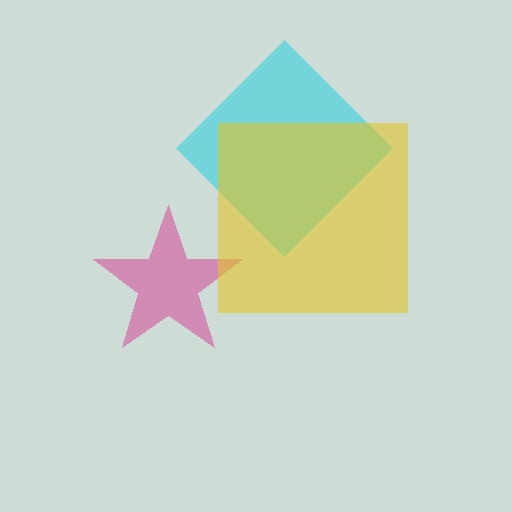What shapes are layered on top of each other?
The layered shapes are: a magenta star, a cyan diamond, a yellow square.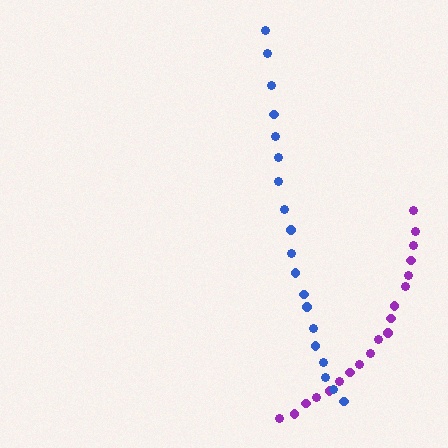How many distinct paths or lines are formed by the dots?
There are 2 distinct paths.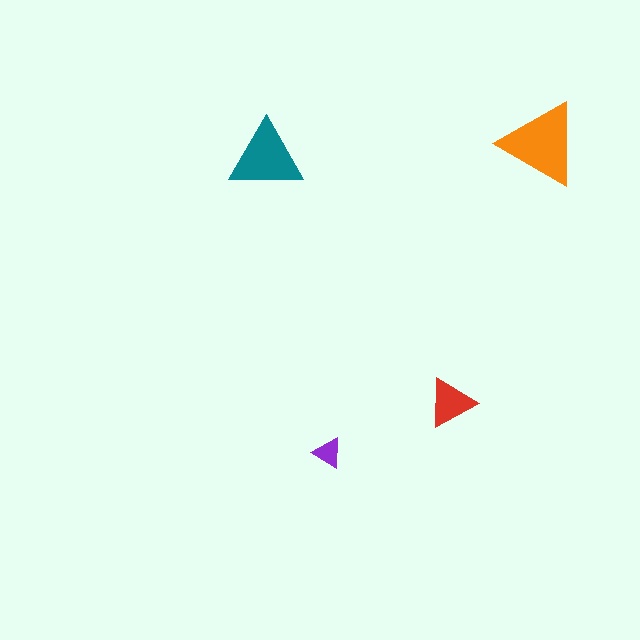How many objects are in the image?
There are 4 objects in the image.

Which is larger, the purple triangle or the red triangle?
The red one.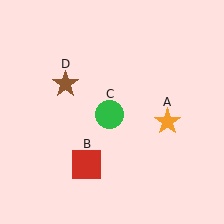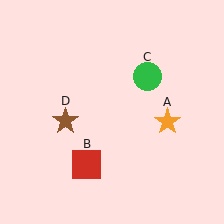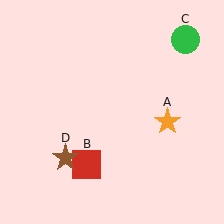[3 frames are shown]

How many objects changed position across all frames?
2 objects changed position: green circle (object C), brown star (object D).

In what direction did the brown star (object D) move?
The brown star (object D) moved down.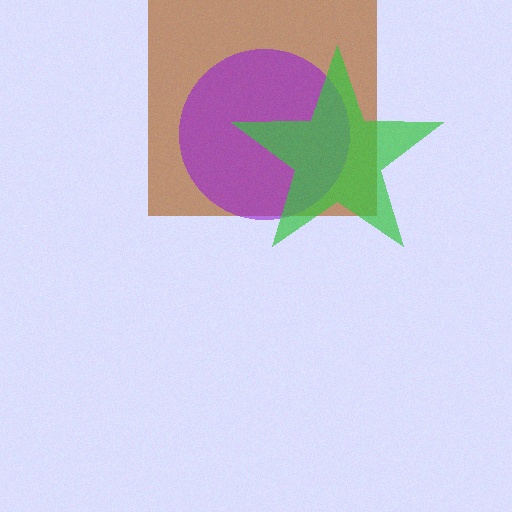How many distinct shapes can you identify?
There are 3 distinct shapes: a brown square, a purple circle, a green star.